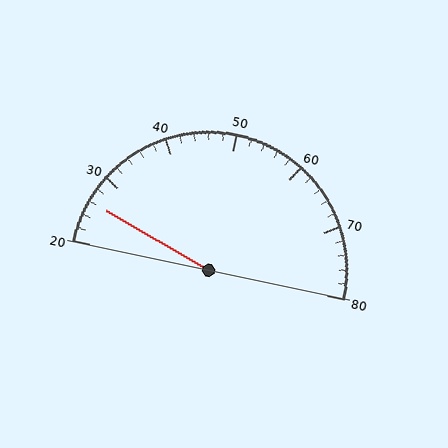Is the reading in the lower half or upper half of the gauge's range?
The reading is in the lower half of the range (20 to 80).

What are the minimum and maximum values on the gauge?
The gauge ranges from 20 to 80.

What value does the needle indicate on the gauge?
The needle indicates approximately 26.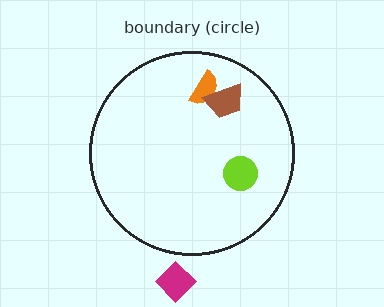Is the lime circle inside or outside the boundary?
Inside.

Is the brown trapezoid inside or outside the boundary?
Inside.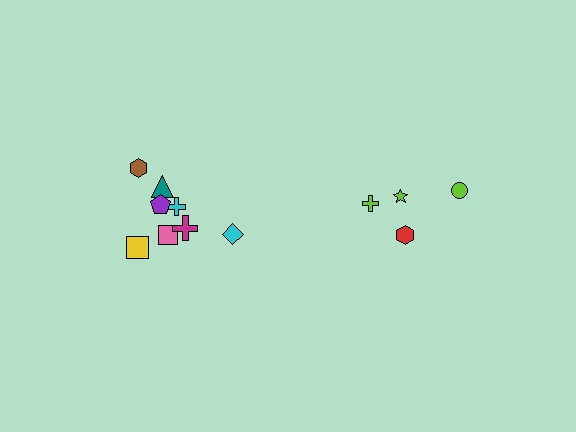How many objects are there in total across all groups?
There are 12 objects.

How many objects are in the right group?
There are 4 objects.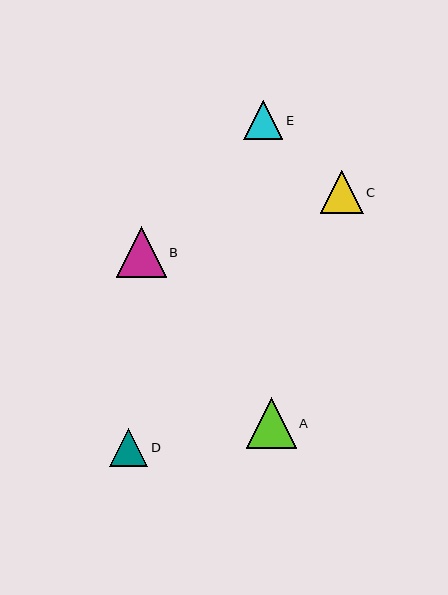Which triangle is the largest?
Triangle A is the largest with a size of approximately 50 pixels.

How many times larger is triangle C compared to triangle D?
Triangle C is approximately 1.1 times the size of triangle D.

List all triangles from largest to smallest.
From largest to smallest: A, B, C, E, D.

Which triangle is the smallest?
Triangle D is the smallest with a size of approximately 38 pixels.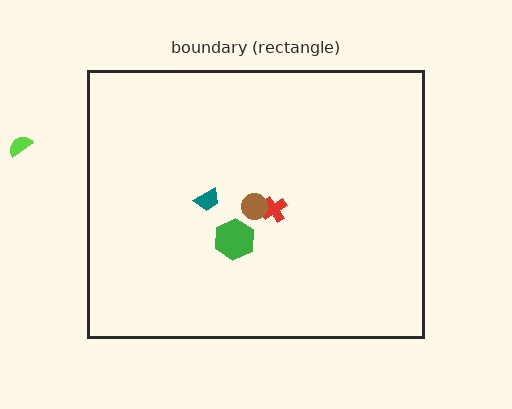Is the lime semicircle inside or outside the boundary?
Outside.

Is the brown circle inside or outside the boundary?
Inside.